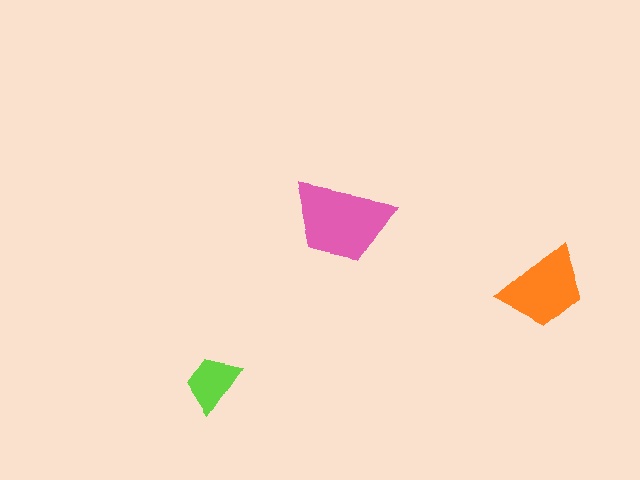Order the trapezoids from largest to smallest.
the pink one, the orange one, the lime one.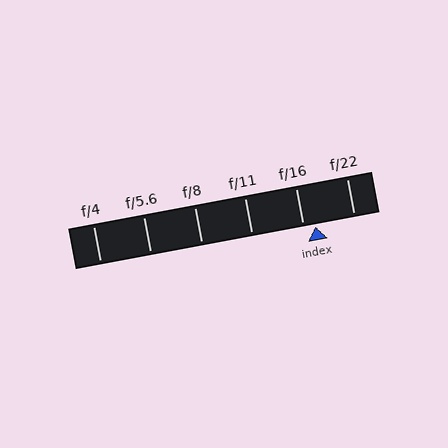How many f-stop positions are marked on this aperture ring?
There are 6 f-stop positions marked.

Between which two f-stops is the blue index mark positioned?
The index mark is between f/16 and f/22.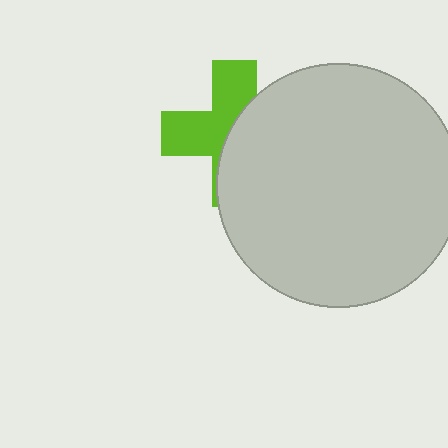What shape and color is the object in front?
The object in front is a light gray circle.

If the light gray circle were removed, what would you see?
You would see the complete lime cross.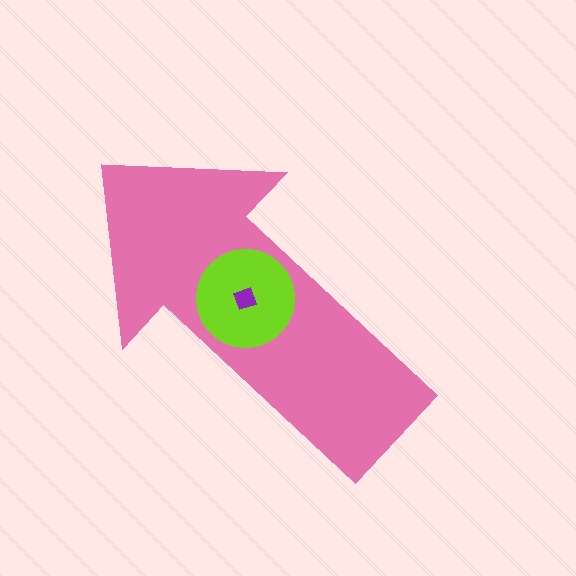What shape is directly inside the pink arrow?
The lime circle.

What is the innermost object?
The purple diamond.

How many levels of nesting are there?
3.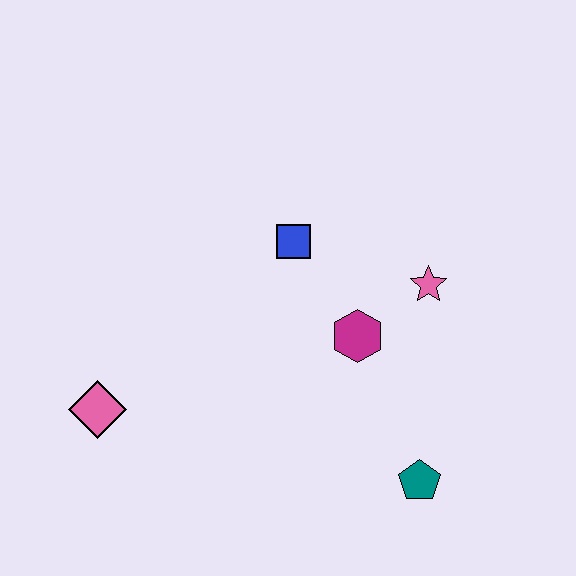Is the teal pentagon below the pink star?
Yes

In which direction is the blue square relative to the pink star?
The blue square is to the left of the pink star.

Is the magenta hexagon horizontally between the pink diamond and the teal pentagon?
Yes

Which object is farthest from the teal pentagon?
The pink diamond is farthest from the teal pentagon.